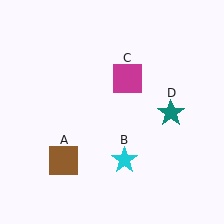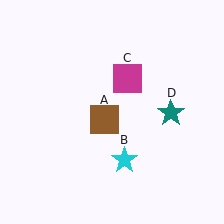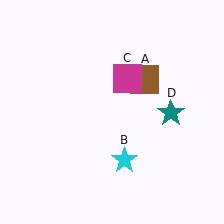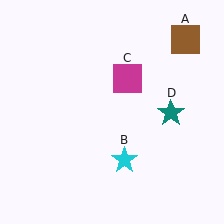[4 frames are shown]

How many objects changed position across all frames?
1 object changed position: brown square (object A).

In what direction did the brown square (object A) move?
The brown square (object A) moved up and to the right.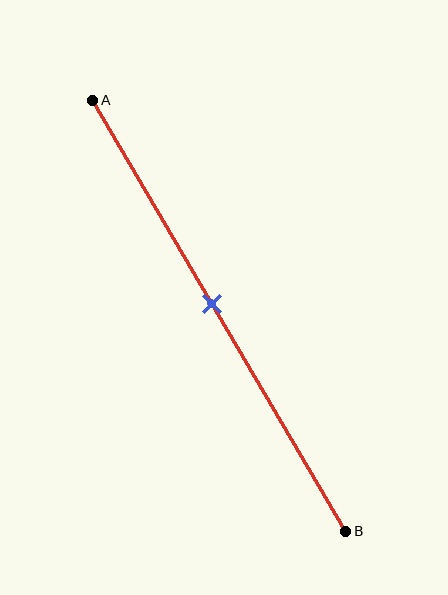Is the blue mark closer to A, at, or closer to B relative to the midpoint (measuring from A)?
The blue mark is approximately at the midpoint of segment AB.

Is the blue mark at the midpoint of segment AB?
Yes, the mark is approximately at the midpoint.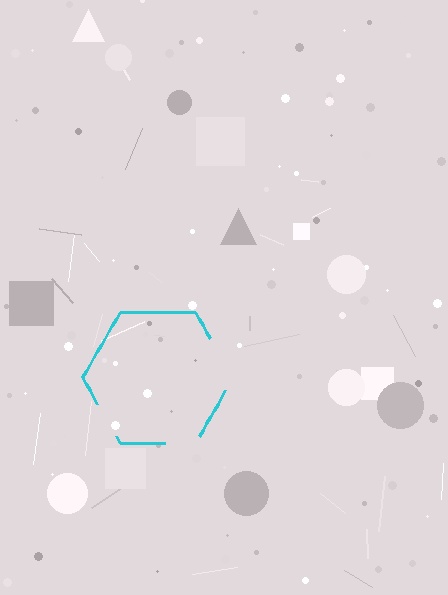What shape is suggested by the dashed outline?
The dashed outline suggests a hexagon.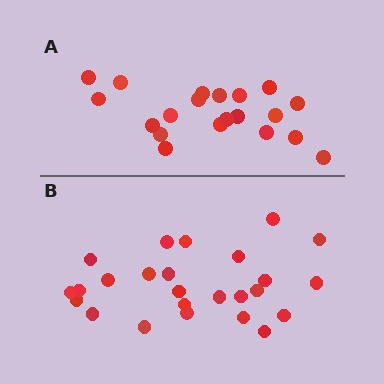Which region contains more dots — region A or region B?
Region B (the bottom region) has more dots.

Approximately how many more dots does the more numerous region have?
Region B has about 5 more dots than region A.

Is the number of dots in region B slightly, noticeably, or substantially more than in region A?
Region B has noticeably more, but not dramatically so. The ratio is roughly 1.2 to 1.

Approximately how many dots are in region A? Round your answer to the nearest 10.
About 20 dots.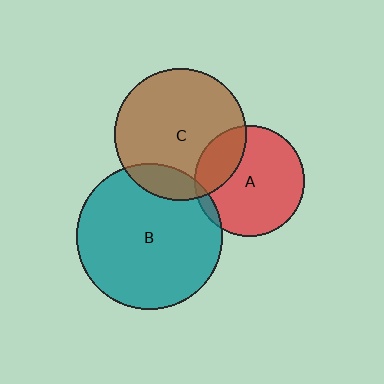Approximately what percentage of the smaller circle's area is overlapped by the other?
Approximately 5%.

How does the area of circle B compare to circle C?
Approximately 1.2 times.